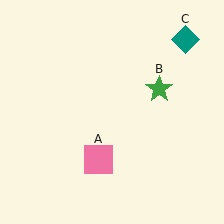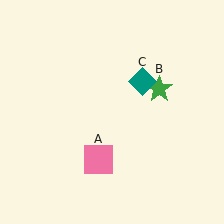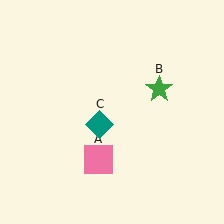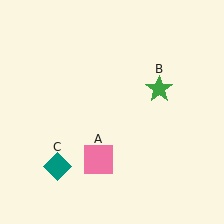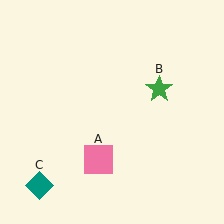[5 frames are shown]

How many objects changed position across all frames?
1 object changed position: teal diamond (object C).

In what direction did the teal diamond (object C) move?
The teal diamond (object C) moved down and to the left.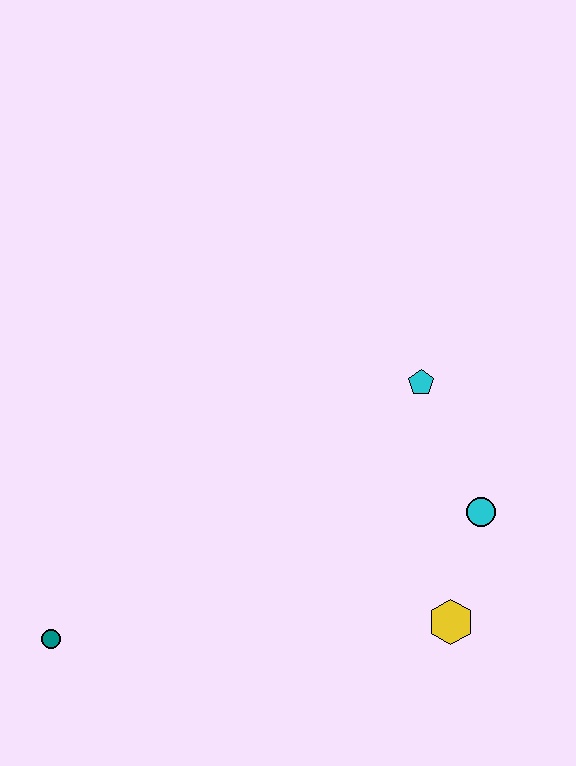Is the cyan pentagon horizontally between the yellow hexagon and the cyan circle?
No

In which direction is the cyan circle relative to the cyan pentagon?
The cyan circle is below the cyan pentagon.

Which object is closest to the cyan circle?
The yellow hexagon is closest to the cyan circle.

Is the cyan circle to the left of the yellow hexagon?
No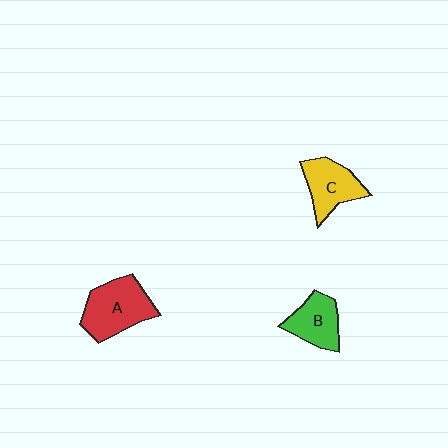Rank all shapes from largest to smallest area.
From largest to smallest: A (red), C (yellow), B (green).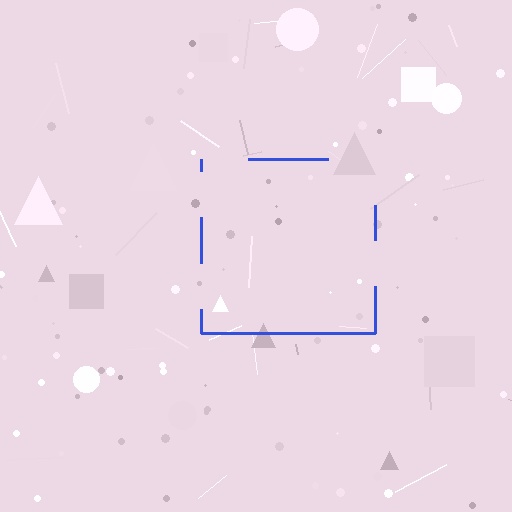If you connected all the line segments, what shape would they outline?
They would outline a square.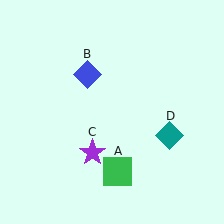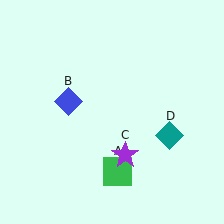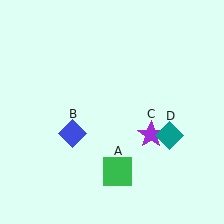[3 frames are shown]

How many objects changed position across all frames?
2 objects changed position: blue diamond (object B), purple star (object C).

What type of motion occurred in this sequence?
The blue diamond (object B), purple star (object C) rotated counterclockwise around the center of the scene.